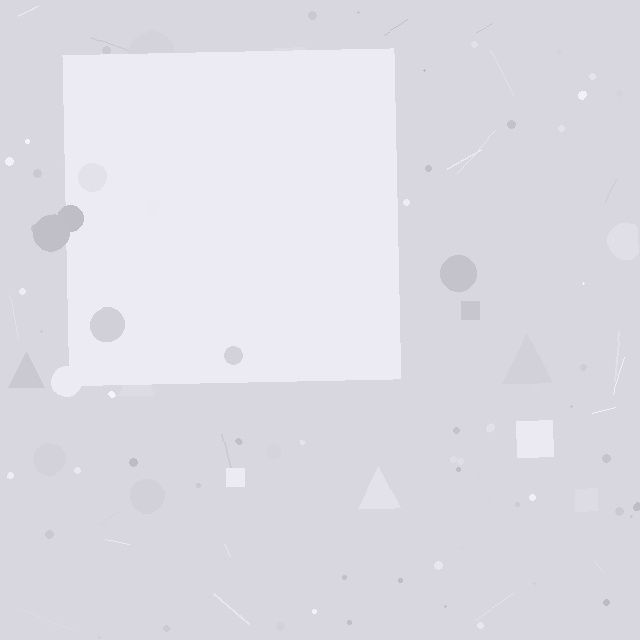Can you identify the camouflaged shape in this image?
The camouflaged shape is a square.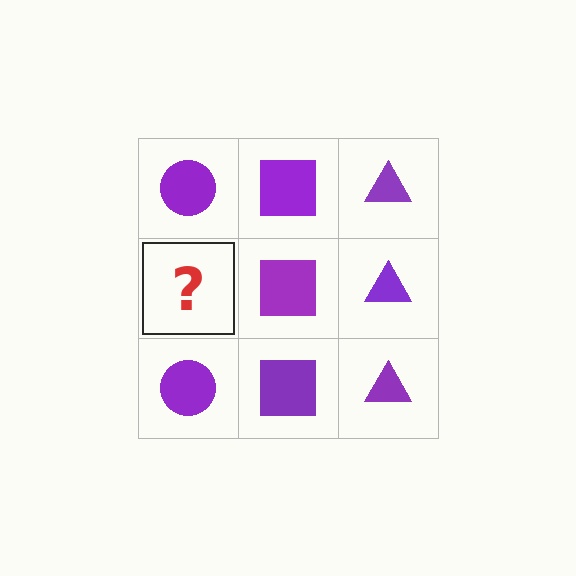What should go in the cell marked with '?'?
The missing cell should contain a purple circle.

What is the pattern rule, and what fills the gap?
The rule is that each column has a consistent shape. The gap should be filled with a purple circle.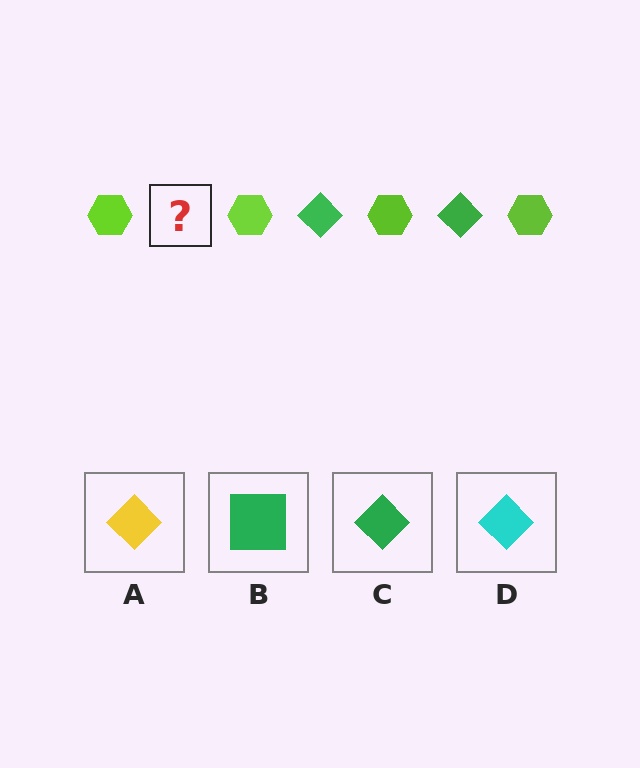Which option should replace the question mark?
Option C.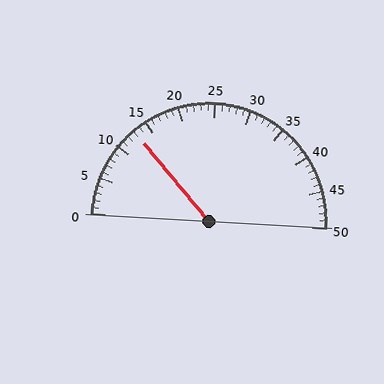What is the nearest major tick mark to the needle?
The nearest major tick mark is 15.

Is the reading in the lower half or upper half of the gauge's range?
The reading is in the lower half of the range (0 to 50).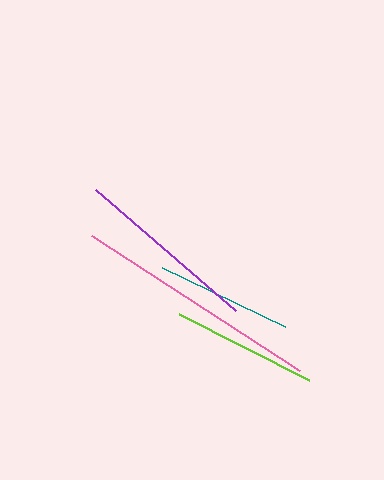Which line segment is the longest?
The pink line is the longest at approximately 248 pixels.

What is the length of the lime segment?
The lime segment is approximately 146 pixels long.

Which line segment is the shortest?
The teal line is the shortest at approximately 137 pixels.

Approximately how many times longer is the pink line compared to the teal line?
The pink line is approximately 1.8 times the length of the teal line.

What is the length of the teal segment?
The teal segment is approximately 137 pixels long.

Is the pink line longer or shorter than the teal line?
The pink line is longer than the teal line.